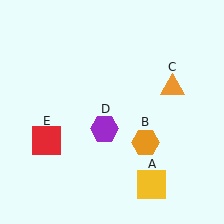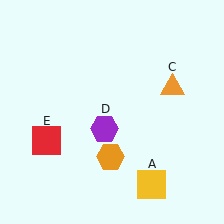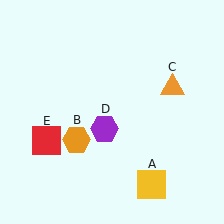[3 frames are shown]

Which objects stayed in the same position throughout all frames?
Yellow square (object A) and orange triangle (object C) and purple hexagon (object D) and red square (object E) remained stationary.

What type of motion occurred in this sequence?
The orange hexagon (object B) rotated clockwise around the center of the scene.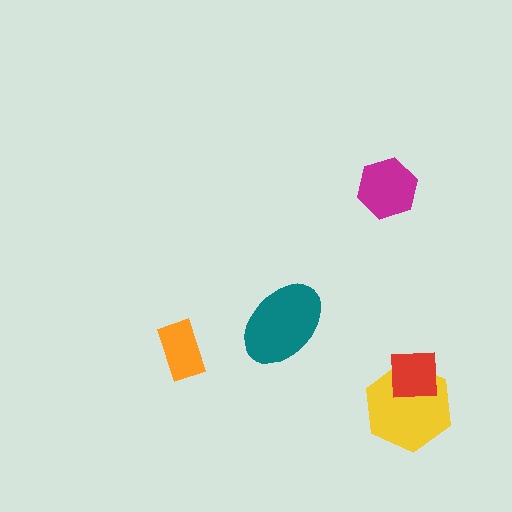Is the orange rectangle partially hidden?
No, no other shape covers it.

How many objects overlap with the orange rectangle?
0 objects overlap with the orange rectangle.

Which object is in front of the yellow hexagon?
The red square is in front of the yellow hexagon.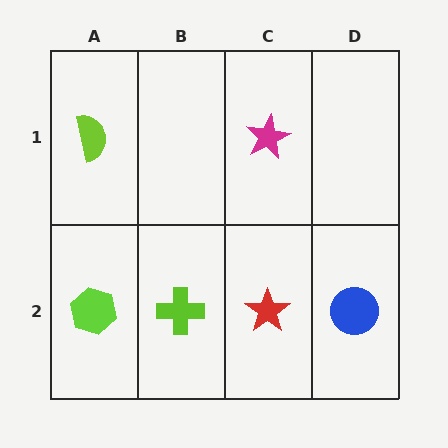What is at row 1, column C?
A magenta star.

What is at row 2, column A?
A lime hexagon.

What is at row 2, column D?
A blue circle.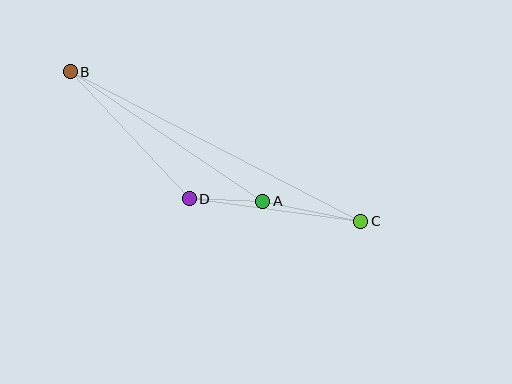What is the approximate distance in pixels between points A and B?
The distance between A and B is approximately 232 pixels.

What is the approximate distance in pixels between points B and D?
The distance between B and D is approximately 174 pixels.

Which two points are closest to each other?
Points A and D are closest to each other.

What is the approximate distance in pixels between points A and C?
The distance between A and C is approximately 100 pixels.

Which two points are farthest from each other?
Points B and C are farthest from each other.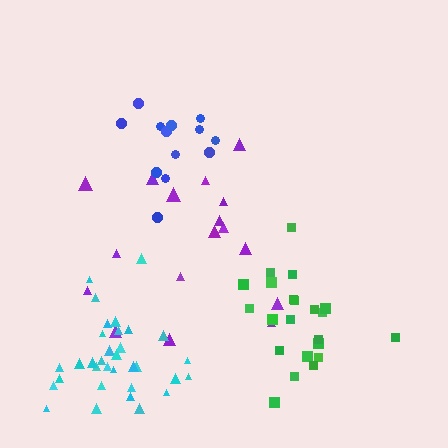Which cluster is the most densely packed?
Cyan.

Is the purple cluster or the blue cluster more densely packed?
Blue.